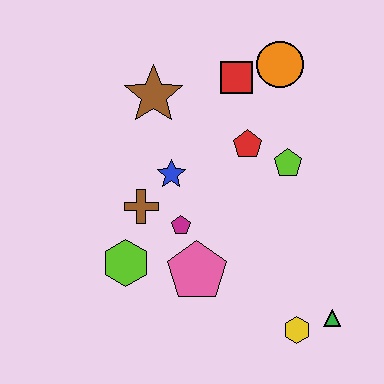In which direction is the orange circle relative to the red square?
The orange circle is to the right of the red square.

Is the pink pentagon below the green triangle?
No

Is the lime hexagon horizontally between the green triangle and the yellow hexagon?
No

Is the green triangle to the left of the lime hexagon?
No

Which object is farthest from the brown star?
The green triangle is farthest from the brown star.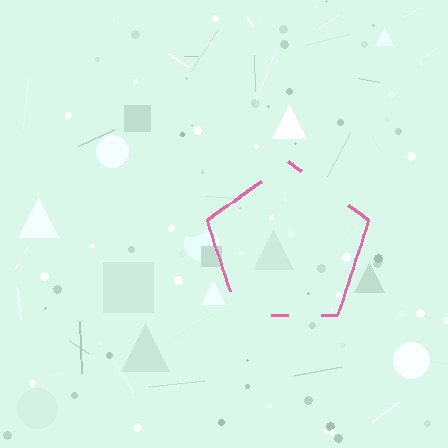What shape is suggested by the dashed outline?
The dashed outline suggests a pentagon.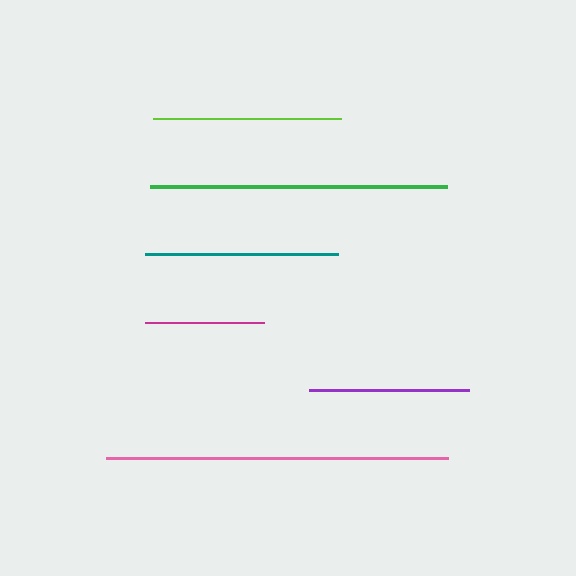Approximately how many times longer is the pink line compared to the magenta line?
The pink line is approximately 2.9 times the length of the magenta line.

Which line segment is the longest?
The pink line is the longest at approximately 342 pixels.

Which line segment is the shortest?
The magenta line is the shortest at approximately 119 pixels.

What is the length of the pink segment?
The pink segment is approximately 342 pixels long.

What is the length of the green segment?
The green segment is approximately 298 pixels long.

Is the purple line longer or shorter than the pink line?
The pink line is longer than the purple line.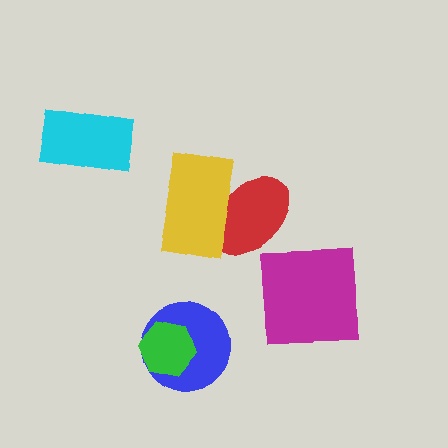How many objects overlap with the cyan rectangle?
0 objects overlap with the cyan rectangle.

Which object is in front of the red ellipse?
The yellow rectangle is in front of the red ellipse.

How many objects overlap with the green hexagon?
1 object overlaps with the green hexagon.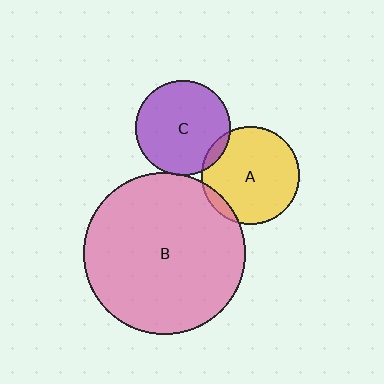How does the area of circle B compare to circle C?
Approximately 2.9 times.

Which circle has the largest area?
Circle B (pink).